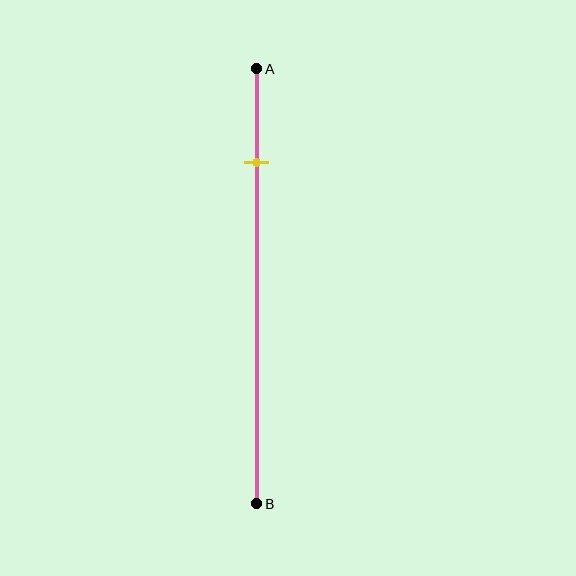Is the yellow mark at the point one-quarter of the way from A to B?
No, the mark is at about 20% from A, not at the 25% one-quarter point.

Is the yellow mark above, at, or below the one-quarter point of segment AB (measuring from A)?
The yellow mark is above the one-quarter point of segment AB.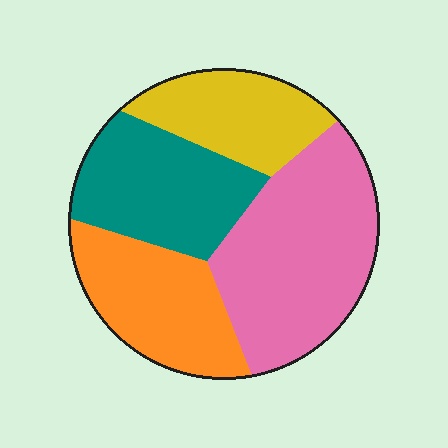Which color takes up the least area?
Yellow, at roughly 20%.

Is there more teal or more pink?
Pink.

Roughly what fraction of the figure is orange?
Orange covers about 20% of the figure.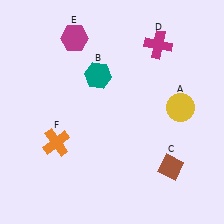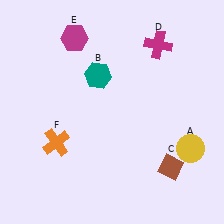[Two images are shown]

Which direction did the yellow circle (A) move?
The yellow circle (A) moved down.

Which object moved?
The yellow circle (A) moved down.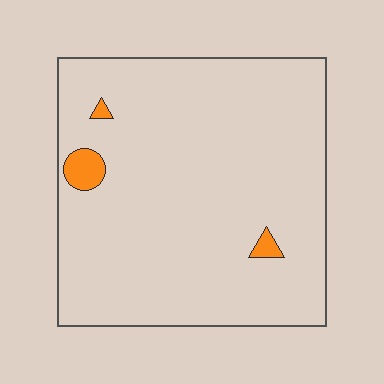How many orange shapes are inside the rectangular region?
3.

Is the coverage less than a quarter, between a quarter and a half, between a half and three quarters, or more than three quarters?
Less than a quarter.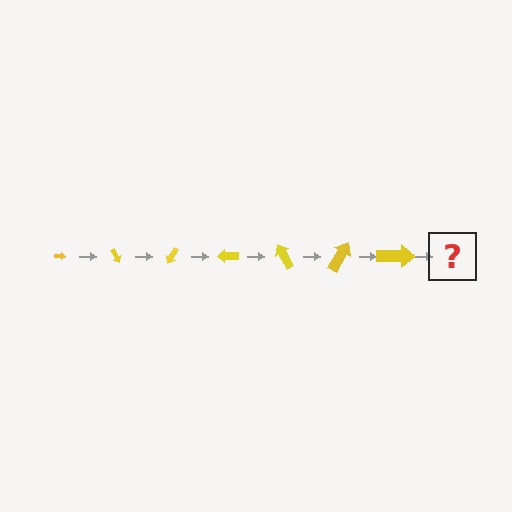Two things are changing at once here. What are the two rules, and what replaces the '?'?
The two rules are that the arrow grows larger each step and it rotates 60 degrees each step. The '?' should be an arrow, larger than the previous one and rotated 420 degrees from the start.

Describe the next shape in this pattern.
It should be an arrow, larger than the previous one and rotated 420 degrees from the start.